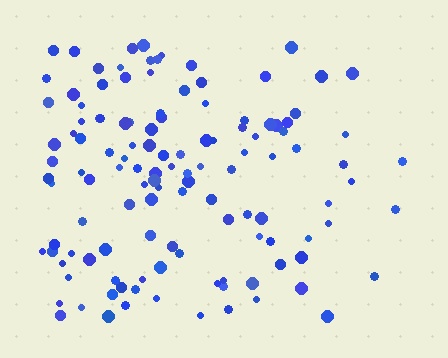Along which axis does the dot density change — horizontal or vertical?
Horizontal.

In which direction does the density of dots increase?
From right to left, with the left side densest.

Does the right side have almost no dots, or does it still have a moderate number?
Still a moderate number, just noticeably fewer than the left.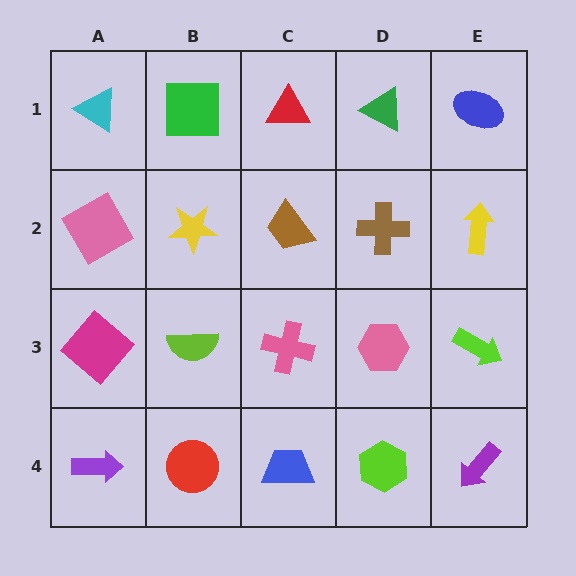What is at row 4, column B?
A red circle.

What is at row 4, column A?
A purple arrow.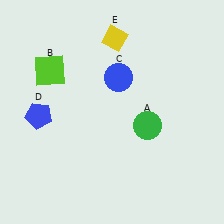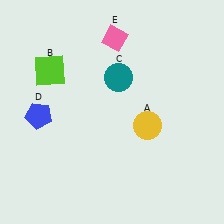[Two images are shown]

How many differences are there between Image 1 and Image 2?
There are 3 differences between the two images.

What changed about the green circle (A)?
In Image 1, A is green. In Image 2, it changed to yellow.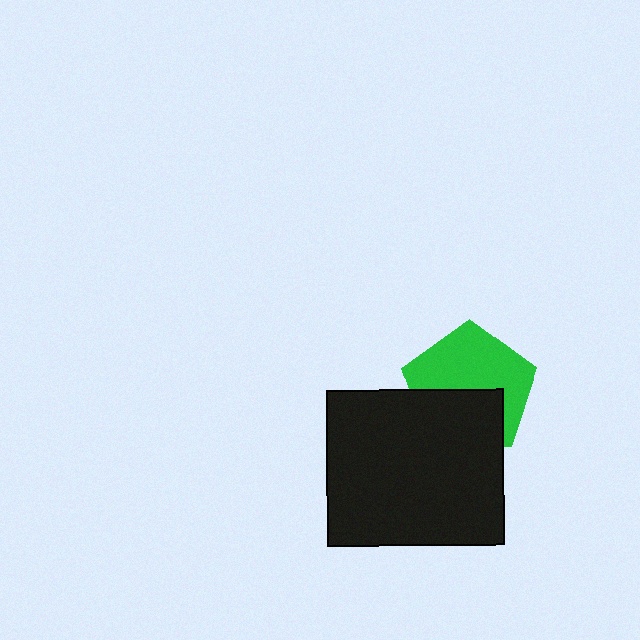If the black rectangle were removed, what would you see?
You would see the complete green pentagon.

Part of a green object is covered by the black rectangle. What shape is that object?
It is a pentagon.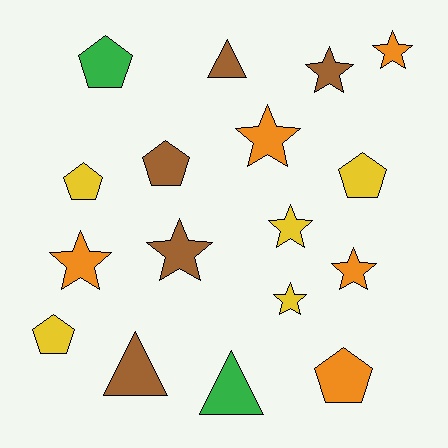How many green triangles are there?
There is 1 green triangle.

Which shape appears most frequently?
Star, with 8 objects.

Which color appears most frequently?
Yellow, with 5 objects.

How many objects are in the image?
There are 17 objects.